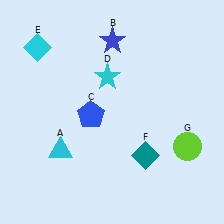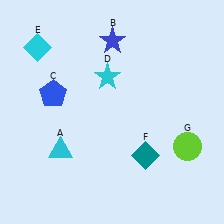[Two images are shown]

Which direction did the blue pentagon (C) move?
The blue pentagon (C) moved left.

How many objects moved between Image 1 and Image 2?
1 object moved between the two images.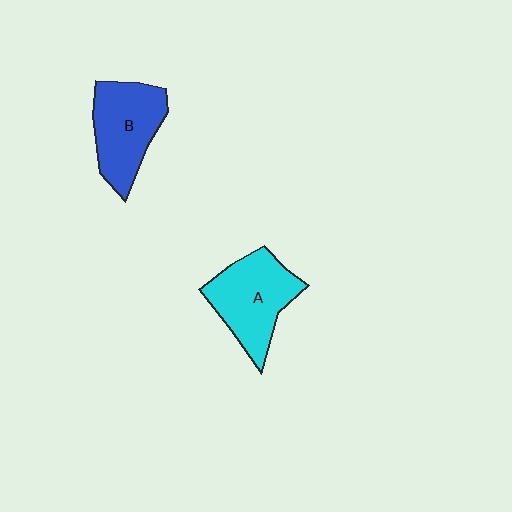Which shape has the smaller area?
Shape B (blue).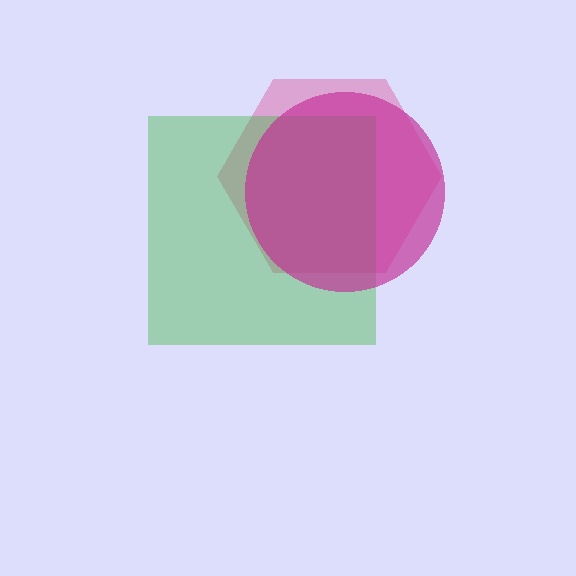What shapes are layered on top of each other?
The layered shapes are: a pink hexagon, a green square, a magenta circle.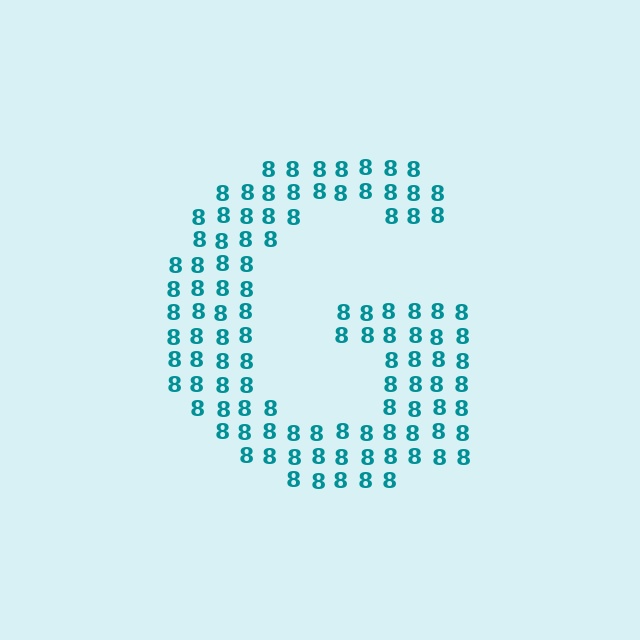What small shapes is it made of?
It is made of small digit 8's.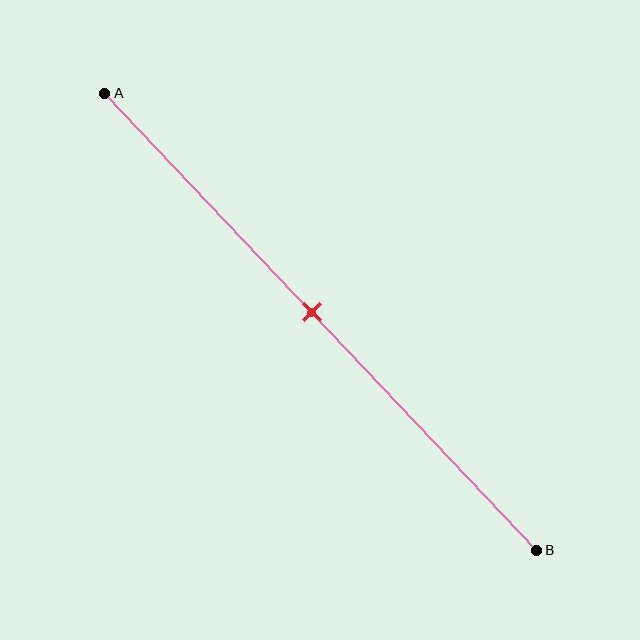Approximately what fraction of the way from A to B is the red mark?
The red mark is approximately 50% of the way from A to B.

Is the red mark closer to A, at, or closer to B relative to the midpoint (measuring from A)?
The red mark is approximately at the midpoint of segment AB.